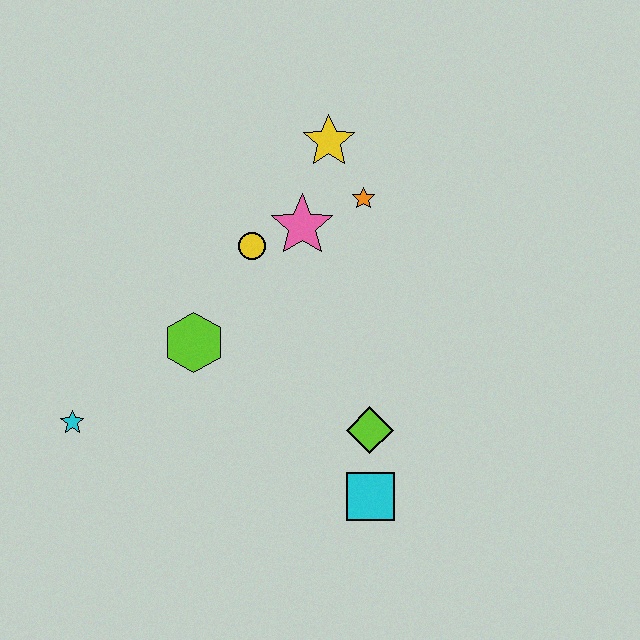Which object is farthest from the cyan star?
The yellow star is farthest from the cyan star.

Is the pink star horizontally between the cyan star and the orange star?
Yes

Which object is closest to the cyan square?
The lime diamond is closest to the cyan square.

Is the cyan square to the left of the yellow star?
No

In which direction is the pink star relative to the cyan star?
The pink star is to the right of the cyan star.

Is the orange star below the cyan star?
No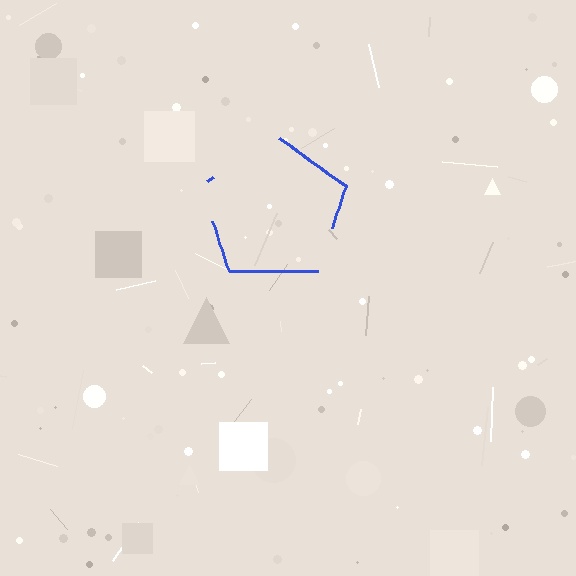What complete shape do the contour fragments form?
The contour fragments form a pentagon.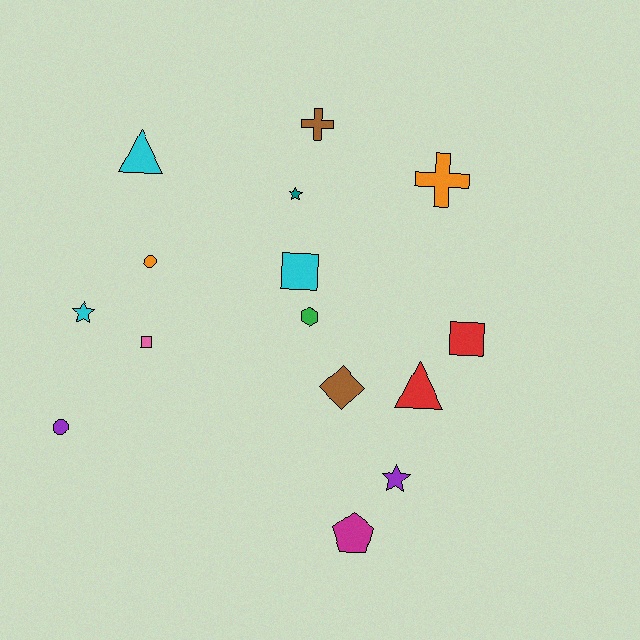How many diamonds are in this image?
There is 1 diamond.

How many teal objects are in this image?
There is 1 teal object.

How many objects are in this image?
There are 15 objects.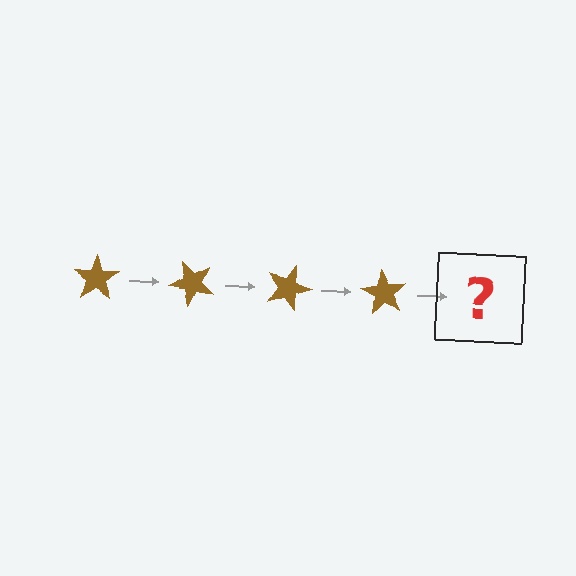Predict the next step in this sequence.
The next step is a brown star rotated 180 degrees.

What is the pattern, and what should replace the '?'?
The pattern is that the star rotates 45 degrees each step. The '?' should be a brown star rotated 180 degrees.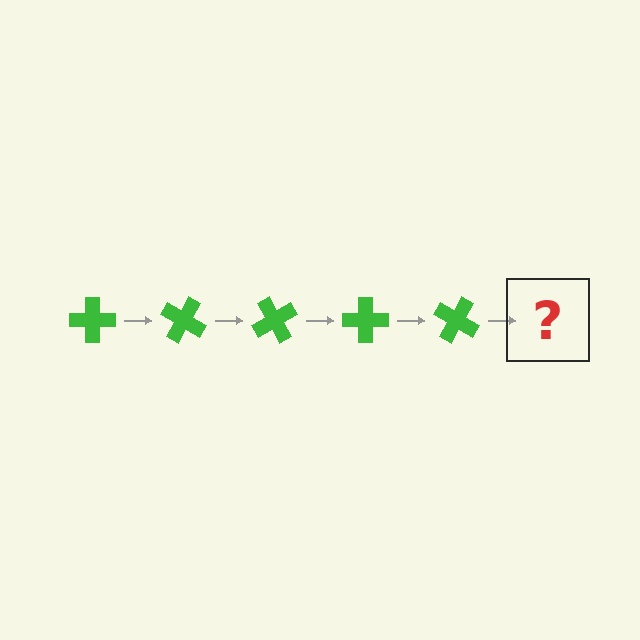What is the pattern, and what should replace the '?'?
The pattern is that the cross rotates 30 degrees each step. The '?' should be a green cross rotated 150 degrees.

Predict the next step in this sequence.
The next step is a green cross rotated 150 degrees.